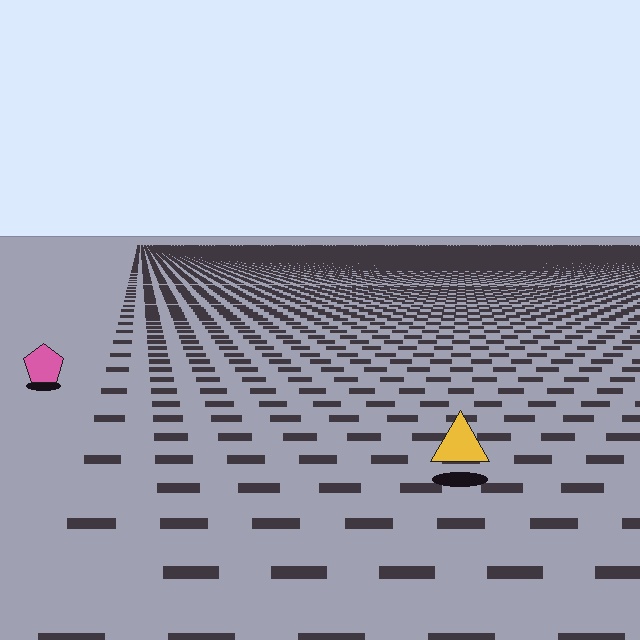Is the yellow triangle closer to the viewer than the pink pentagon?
Yes. The yellow triangle is closer — you can tell from the texture gradient: the ground texture is coarser near it.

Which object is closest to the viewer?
The yellow triangle is closest. The texture marks near it are larger and more spread out.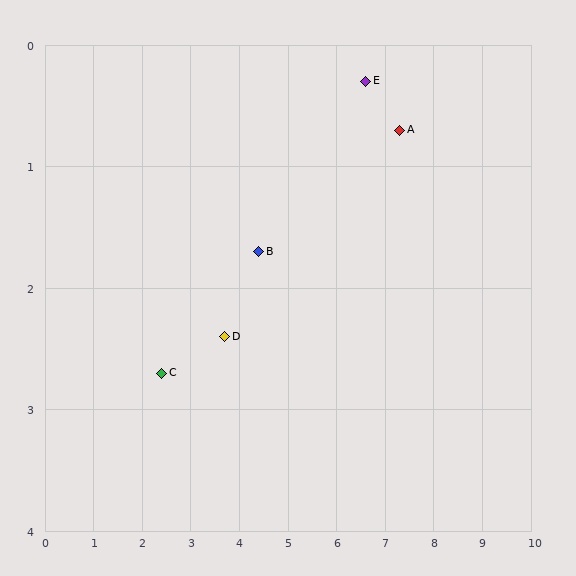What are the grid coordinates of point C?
Point C is at approximately (2.4, 2.7).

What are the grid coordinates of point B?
Point B is at approximately (4.4, 1.7).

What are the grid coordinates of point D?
Point D is at approximately (3.7, 2.4).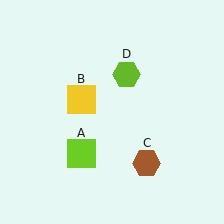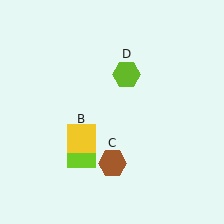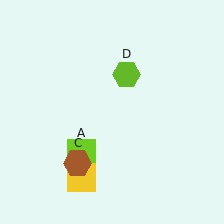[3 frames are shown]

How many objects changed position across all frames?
2 objects changed position: yellow square (object B), brown hexagon (object C).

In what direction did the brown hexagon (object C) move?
The brown hexagon (object C) moved left.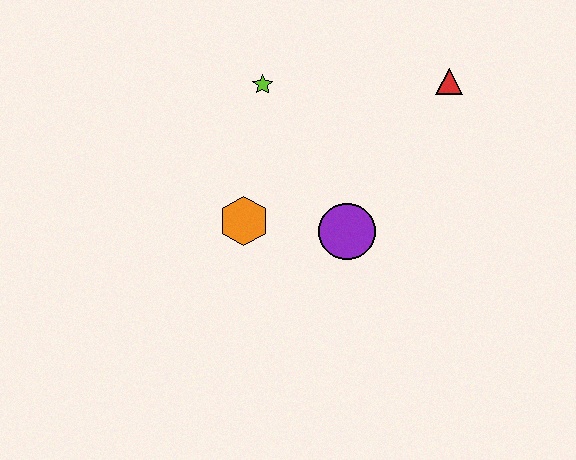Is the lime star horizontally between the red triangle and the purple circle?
No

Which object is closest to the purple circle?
The orange hexagon is closest to the purple circle.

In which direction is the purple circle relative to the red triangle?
The purple circle is below the red triangle.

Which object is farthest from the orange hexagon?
The red triangle is farthest from the orange hexagon.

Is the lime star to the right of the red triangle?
No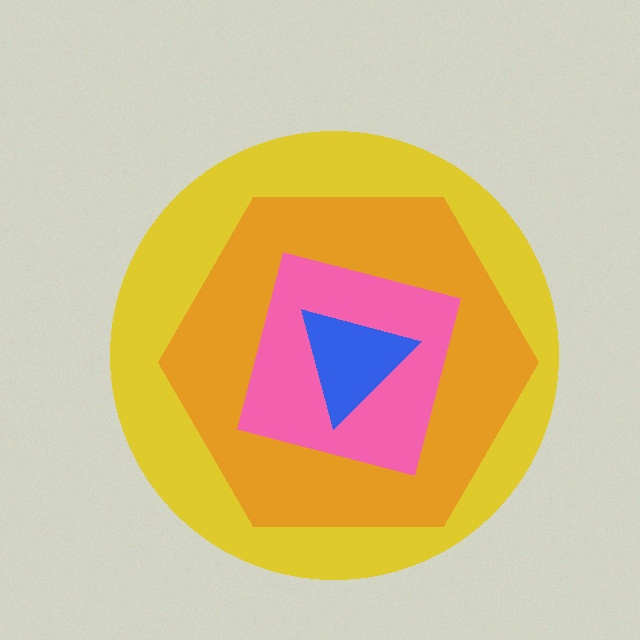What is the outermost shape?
The yellow circle.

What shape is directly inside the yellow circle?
The orange hexagon.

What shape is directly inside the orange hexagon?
The pink square.